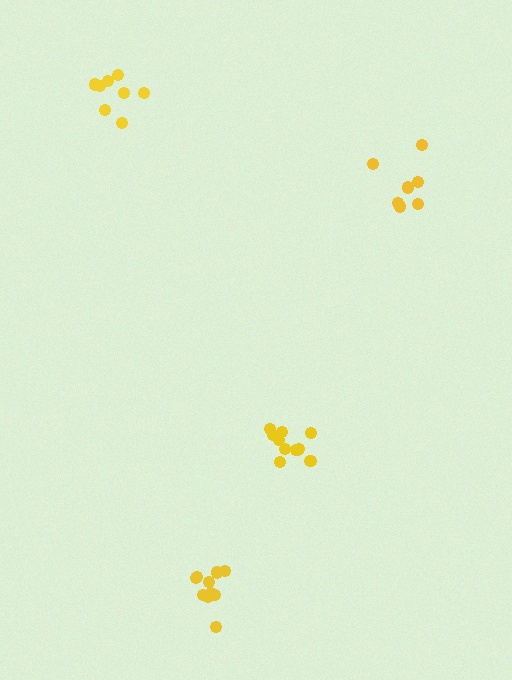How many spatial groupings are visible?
There are 4 spatial groupings.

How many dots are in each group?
Group 1: 10 dots, Group 2: 11 dots, Group 3: 8 dots, Group 4: 8 dots (37 total).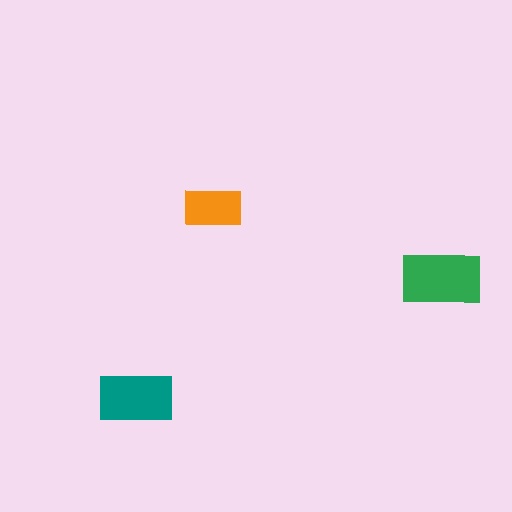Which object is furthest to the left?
The teal rectangle is leftmost.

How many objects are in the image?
There are 3 objects in the image.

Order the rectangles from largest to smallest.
the green one, the teal one, the orange one.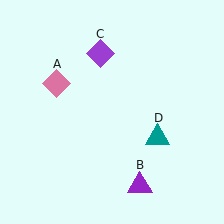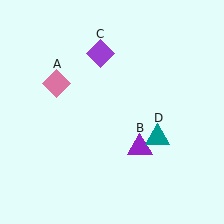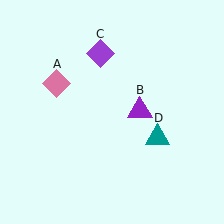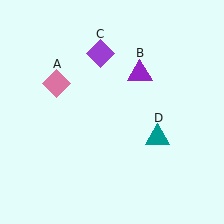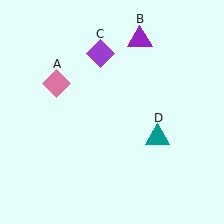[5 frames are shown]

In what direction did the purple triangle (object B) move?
The purple triangle (object B) moved up.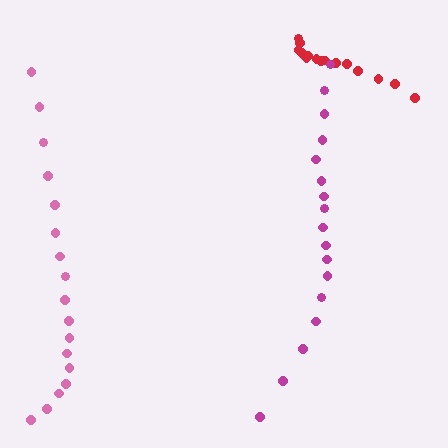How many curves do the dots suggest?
There are 3 distinct paths.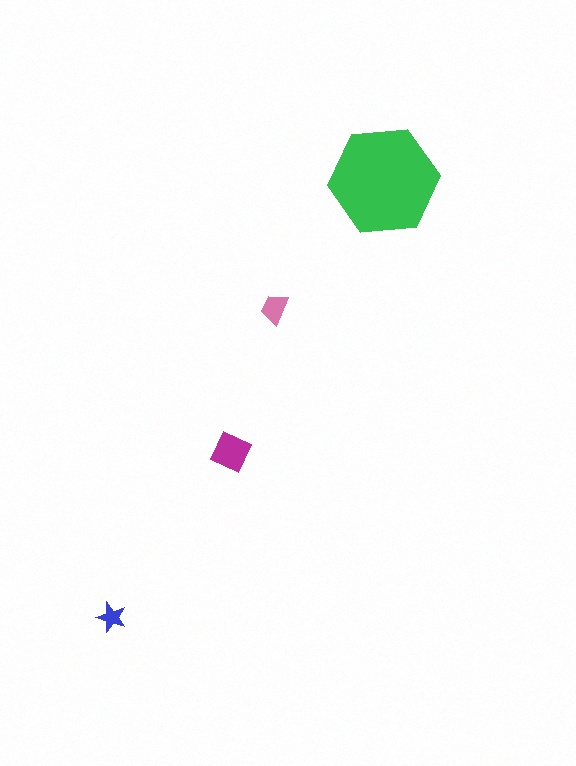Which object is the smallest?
The blue star.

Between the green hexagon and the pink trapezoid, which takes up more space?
The green hexagon.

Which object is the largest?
The green hexagon.